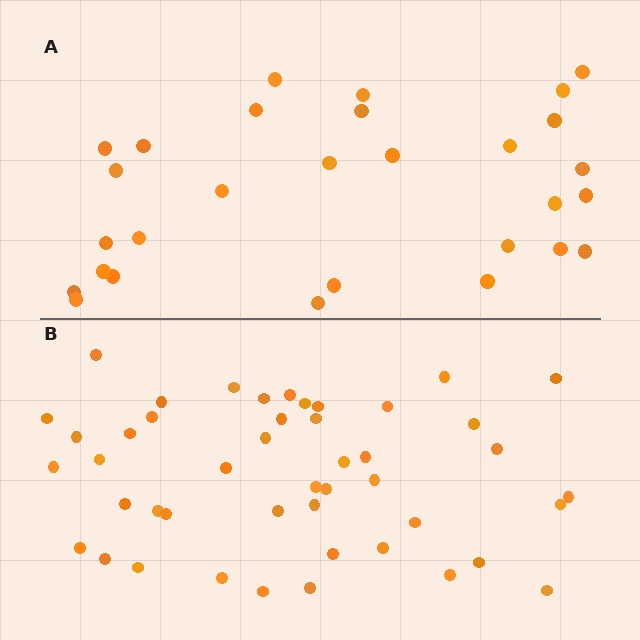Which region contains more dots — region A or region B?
Region B (the bottom region) has more dots.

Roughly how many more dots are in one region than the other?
Region B has approximately 15 more dots than region A.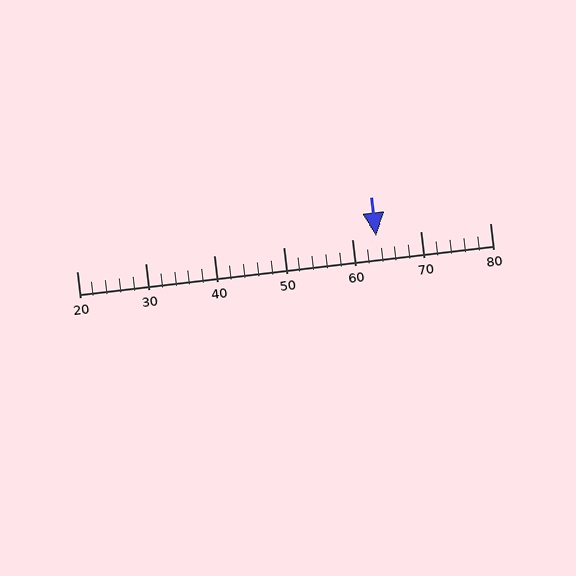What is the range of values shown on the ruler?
The ruler shows values from 20 to 80.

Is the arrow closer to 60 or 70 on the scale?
The arrow is closer to 60.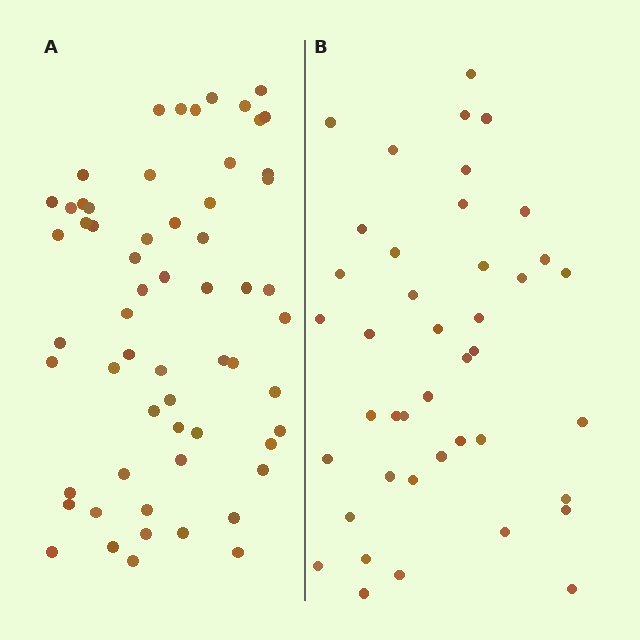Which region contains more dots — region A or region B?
Region A (the left region) has more dots.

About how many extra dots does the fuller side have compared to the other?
Region A has approximately 20 more dots than region B.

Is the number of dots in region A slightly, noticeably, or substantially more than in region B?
Region A has noticeably more, but not dramatically so. The ratio is roughly 1.4 to 1.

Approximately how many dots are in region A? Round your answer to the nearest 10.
About 60 dots.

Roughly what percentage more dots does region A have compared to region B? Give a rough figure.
About 45% more.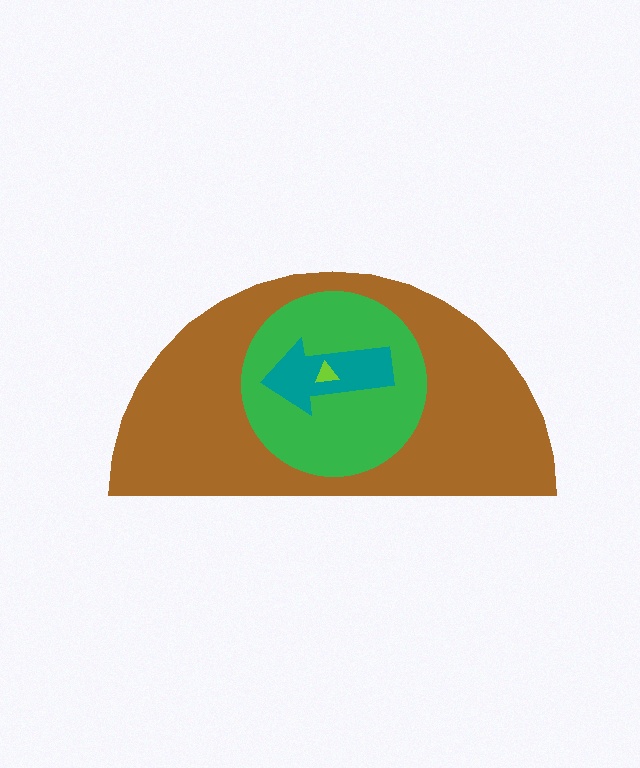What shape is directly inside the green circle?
The teal arrow.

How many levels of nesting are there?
4.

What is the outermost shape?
The brown semicircle.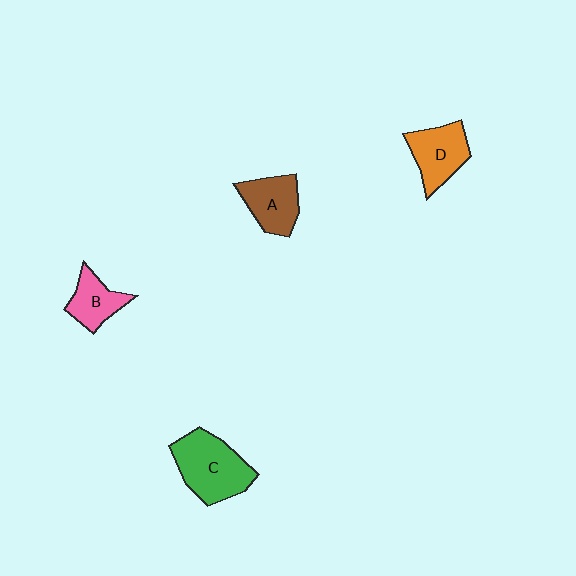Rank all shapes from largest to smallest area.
From largest to smallest: C (green), D (orange), A (brown), B (pink).